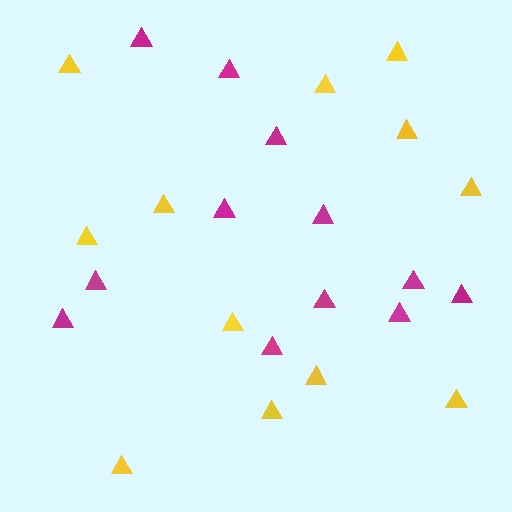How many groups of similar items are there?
There are 2 groups: one group of yellow triangles (12) and one group of magenta triangles (12).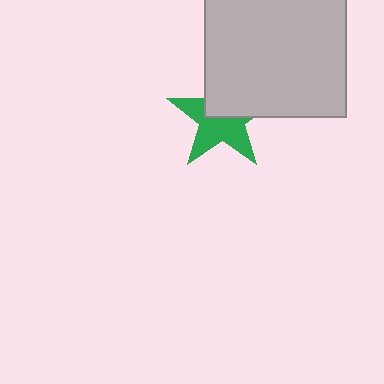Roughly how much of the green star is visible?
About half of it is visible (roughly 56%).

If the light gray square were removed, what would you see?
You would see the complete green star.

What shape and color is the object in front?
The object in front is a light gray square.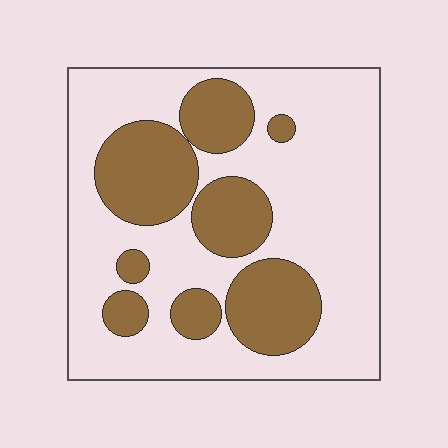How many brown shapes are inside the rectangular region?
8.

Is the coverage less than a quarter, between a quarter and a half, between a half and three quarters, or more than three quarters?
Between a quarter and a half.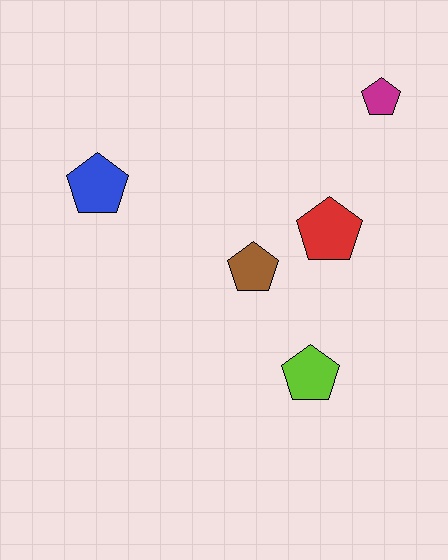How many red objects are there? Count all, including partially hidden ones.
There is 1 red object.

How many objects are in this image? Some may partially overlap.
There are 5 objects.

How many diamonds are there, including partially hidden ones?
There are no diamonds.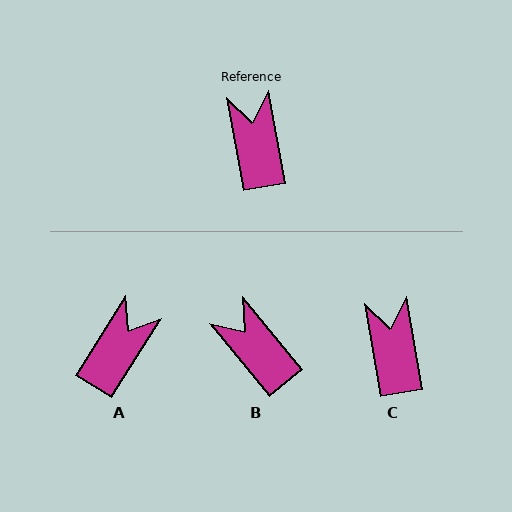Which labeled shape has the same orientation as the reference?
C.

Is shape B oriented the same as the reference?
No, it is off by about 29 degrees.